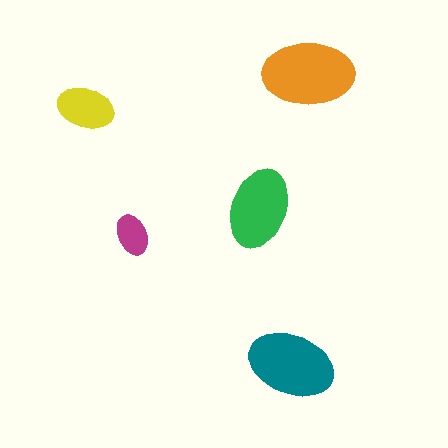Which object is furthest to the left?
The yellow ellipse is leftmost.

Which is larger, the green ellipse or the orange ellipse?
The orange one.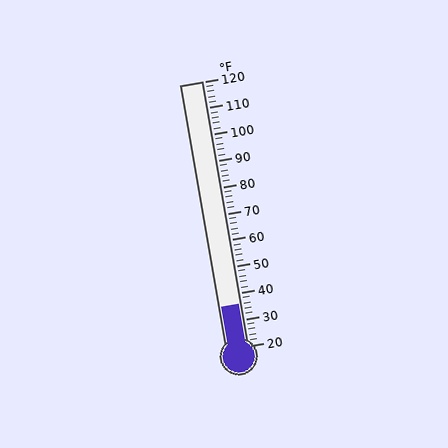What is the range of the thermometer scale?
The thermometer scale ranges from 20°F to 120°F.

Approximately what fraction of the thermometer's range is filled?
The thermometer is filled to approximately 15% of its range.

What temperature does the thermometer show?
The thermometer shows approximately 36°F.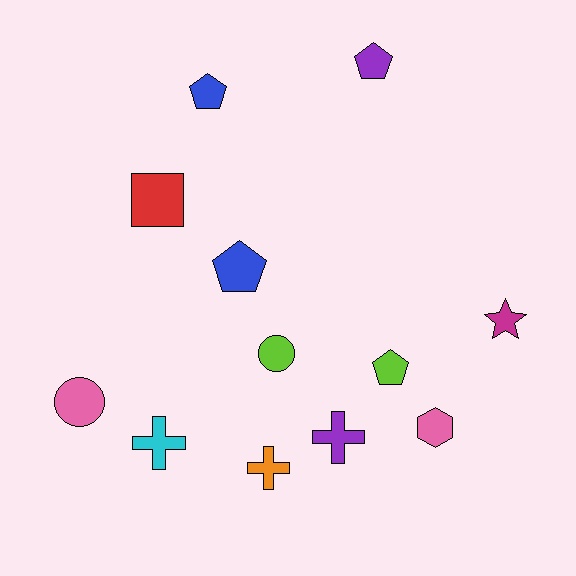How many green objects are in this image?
There are no green objects.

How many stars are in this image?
There is 1 star.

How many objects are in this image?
There are 12 objects.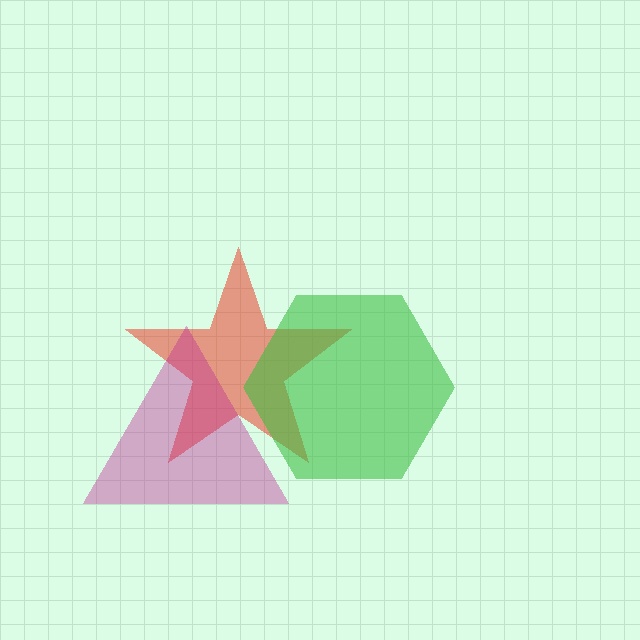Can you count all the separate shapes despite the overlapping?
Yes, there are 3 separate shapes.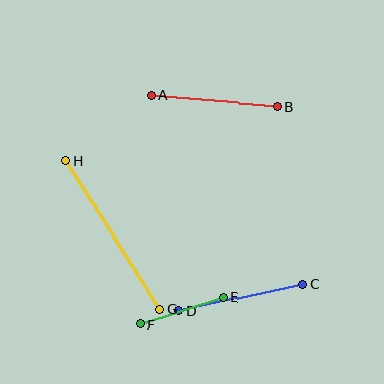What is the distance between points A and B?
The distance is approximately 127 pixels.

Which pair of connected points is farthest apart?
Points G and H are farthest apart.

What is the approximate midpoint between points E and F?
The midpoint is at approximately (181, 311) pixels.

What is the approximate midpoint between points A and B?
The midpoint is at approximately (214, 101) pixels.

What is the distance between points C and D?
The distance is approximately 127 pixels.